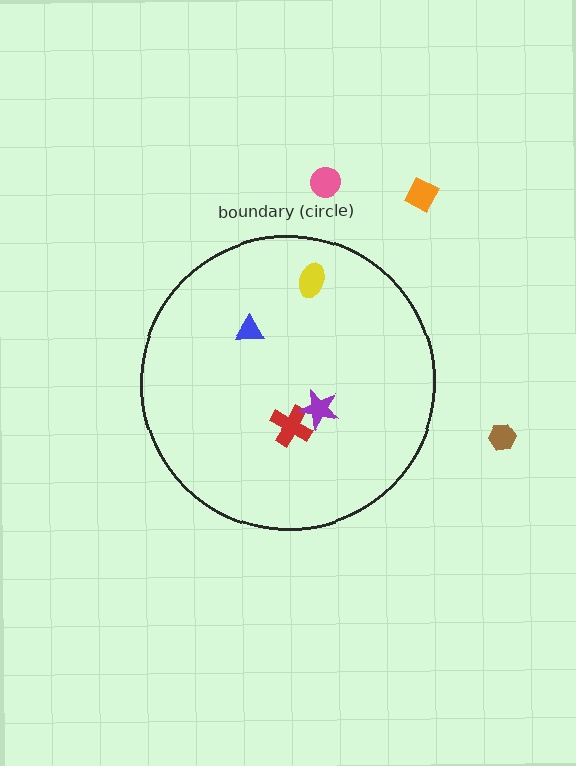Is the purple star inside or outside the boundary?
Inside.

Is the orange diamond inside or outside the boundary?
Outside.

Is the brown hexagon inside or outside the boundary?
Outside.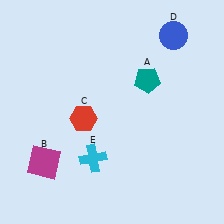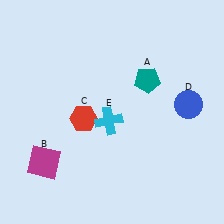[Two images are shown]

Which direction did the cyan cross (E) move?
The cyan cross (E) moved up.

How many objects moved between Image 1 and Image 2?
2 objects moved between the two images.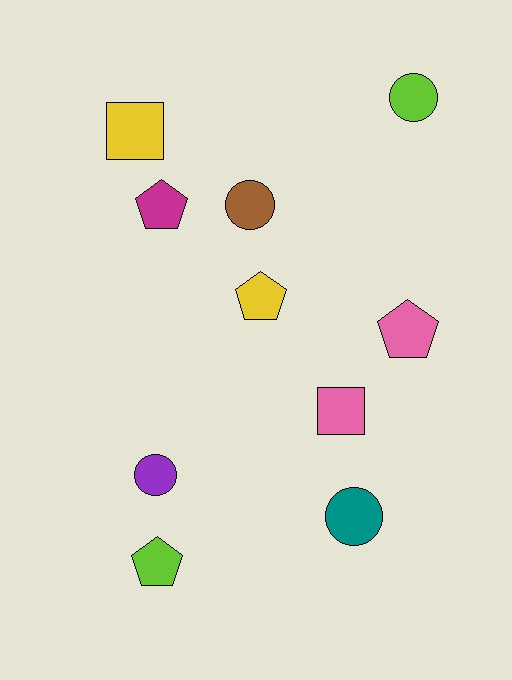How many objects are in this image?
There are 10 objects.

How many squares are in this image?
There are 2 squares.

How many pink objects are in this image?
There are 2 pink objects.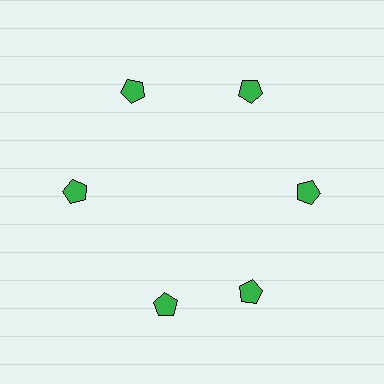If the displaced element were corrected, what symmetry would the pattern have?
It would have 6-fold rotational symmetry — the pattern would map onto itself every 60 degrees.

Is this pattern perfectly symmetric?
No. The 6 green pentagons are arranged in a ring, but one element near the 7 o'clock position is rotated out of alignment along the ring, breaking the 6-fold rotational symmetry.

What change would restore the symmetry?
The symmetry would be restored by rotating it back into even spacing with its neighbors so that all 6 pentagons sit at equal angles and equal distance from the center.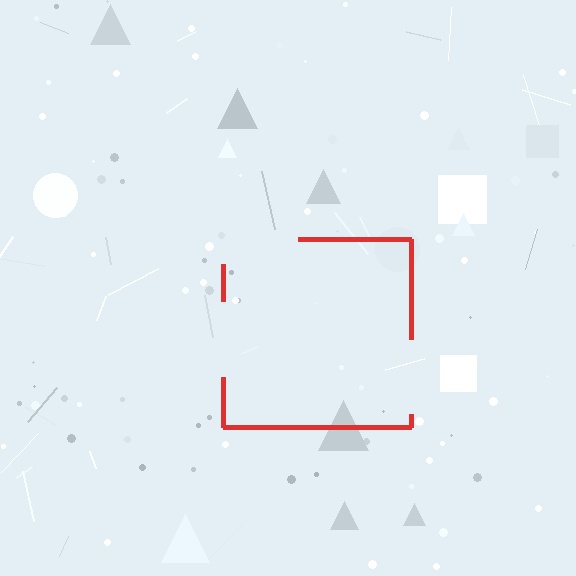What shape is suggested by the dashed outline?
The dashed outline suggests a square.